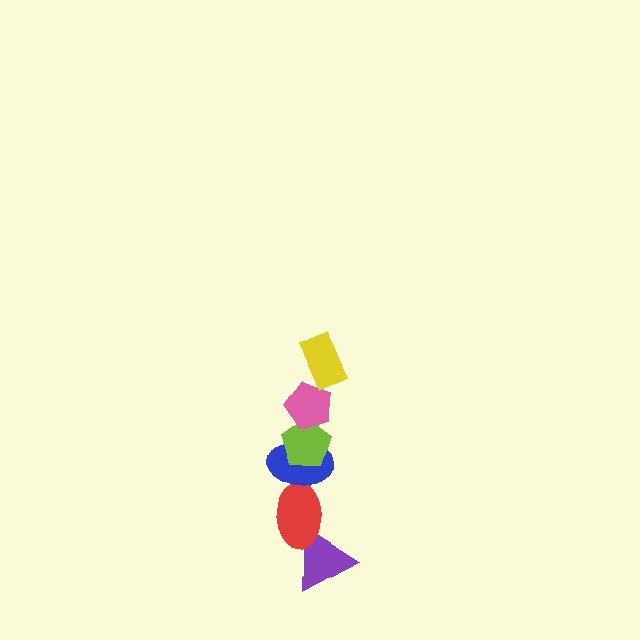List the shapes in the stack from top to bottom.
From top to bottom: the yellow rectangle, the pink pentagon, the lime pentagon, the blue ellipse, the red ellipse, the purple triangle.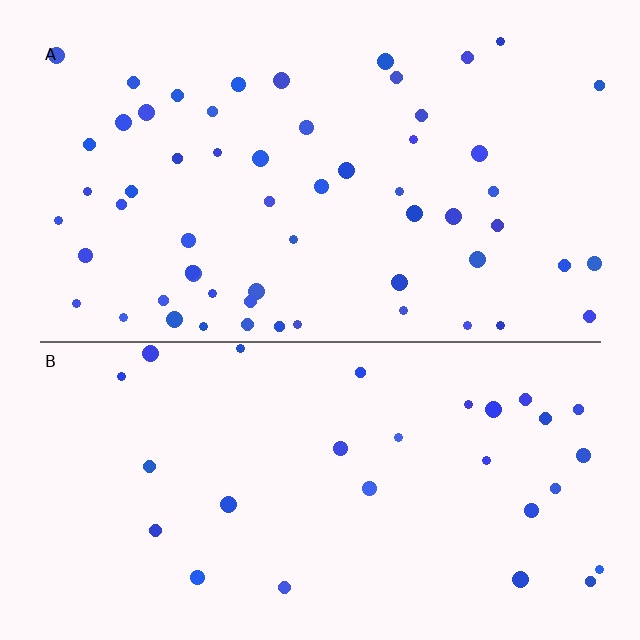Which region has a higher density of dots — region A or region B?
A (the top).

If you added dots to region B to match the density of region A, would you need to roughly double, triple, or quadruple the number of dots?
Approximately double.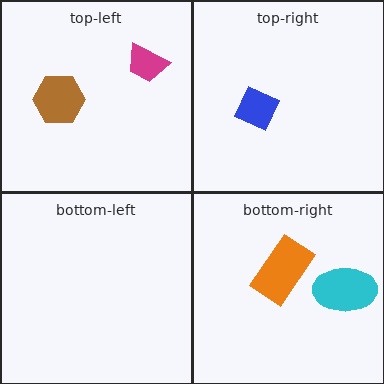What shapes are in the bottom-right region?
The orange rectangle, the cyan ellipse.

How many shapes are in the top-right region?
1.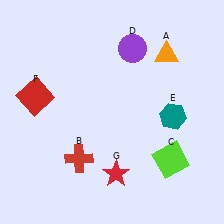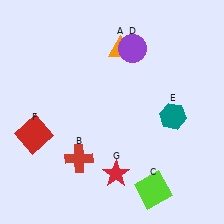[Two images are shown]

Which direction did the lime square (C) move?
The lime square (C) moved down.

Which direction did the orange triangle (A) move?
The orange triangle (A) moved left.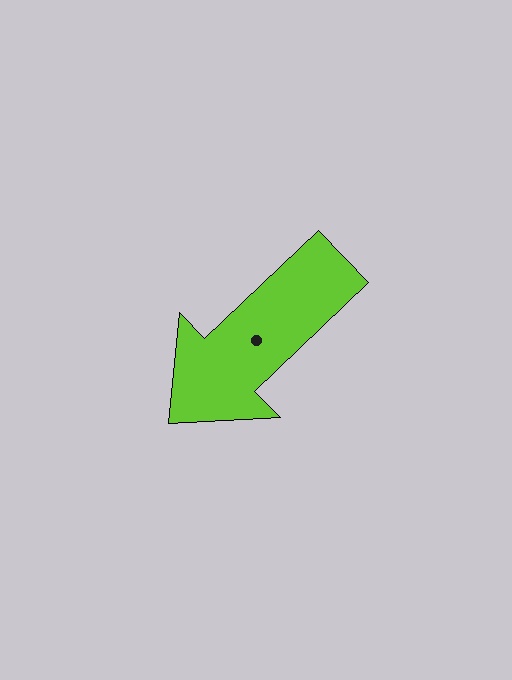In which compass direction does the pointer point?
Southwest.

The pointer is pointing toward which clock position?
Roughly 8 o'clock.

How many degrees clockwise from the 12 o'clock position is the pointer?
Approximately 226 degrees.